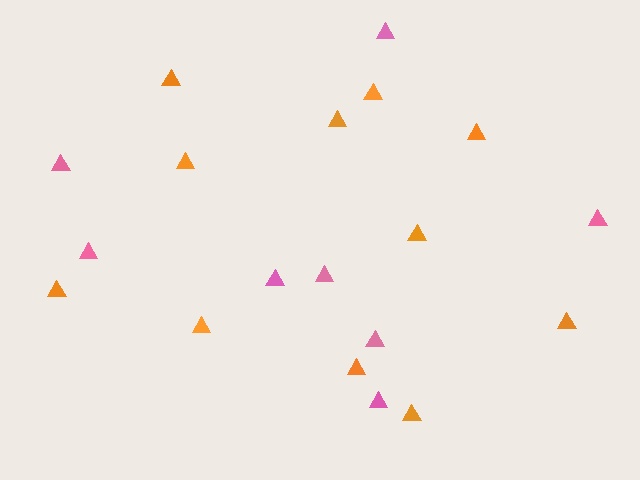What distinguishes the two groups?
There are 2 groups: one group of pink triangles (8) and one group of orange triangles (11).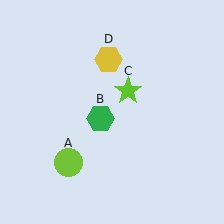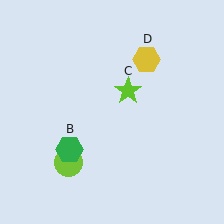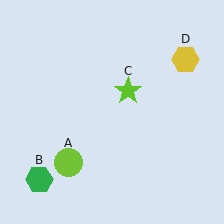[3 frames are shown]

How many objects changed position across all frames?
2 objects changed position: green hexagon (object B), yellow hexagon (object D).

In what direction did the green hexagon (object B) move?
The green hexagon (object B) moved down and to the left.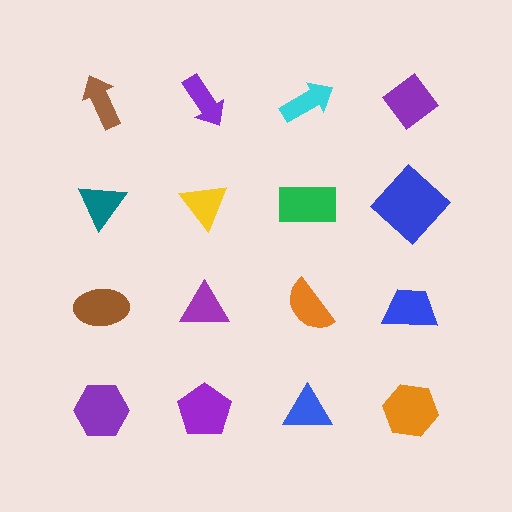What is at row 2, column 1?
A teal triangle.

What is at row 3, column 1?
A brown ellipse.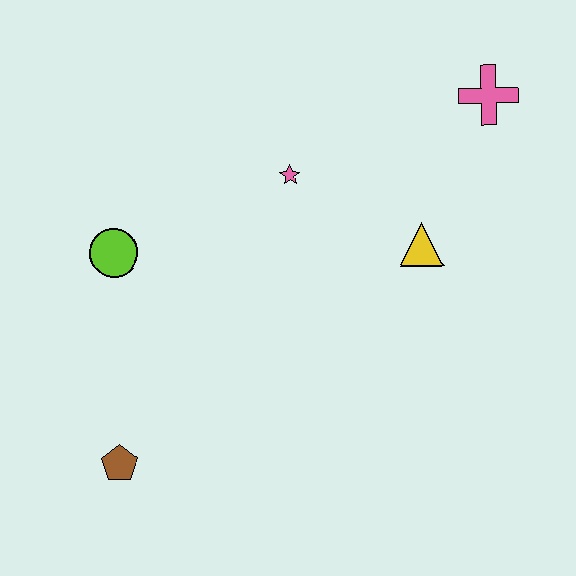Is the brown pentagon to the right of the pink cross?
No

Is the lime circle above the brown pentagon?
Yes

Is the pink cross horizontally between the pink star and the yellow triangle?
No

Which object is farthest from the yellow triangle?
The brown pentagon is farthest from the yellow triangle.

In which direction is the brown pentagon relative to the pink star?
The brown pentagon is below the pink star.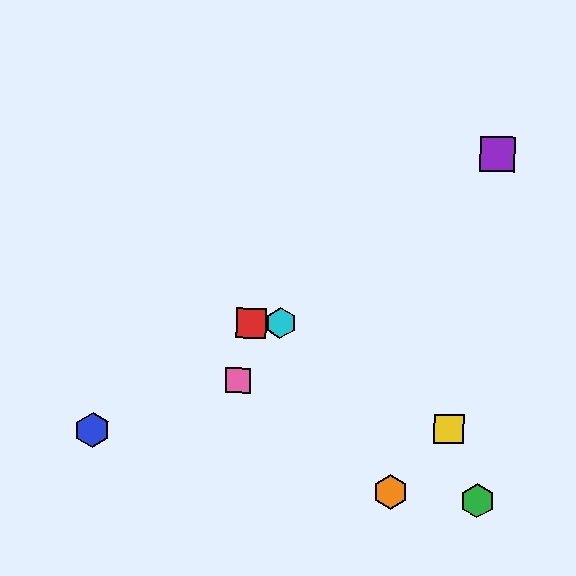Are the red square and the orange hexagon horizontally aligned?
No, the red square is at y≈323 and the orange hexagon is at y≈492.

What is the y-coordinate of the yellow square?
The yellow square is at y≈429.